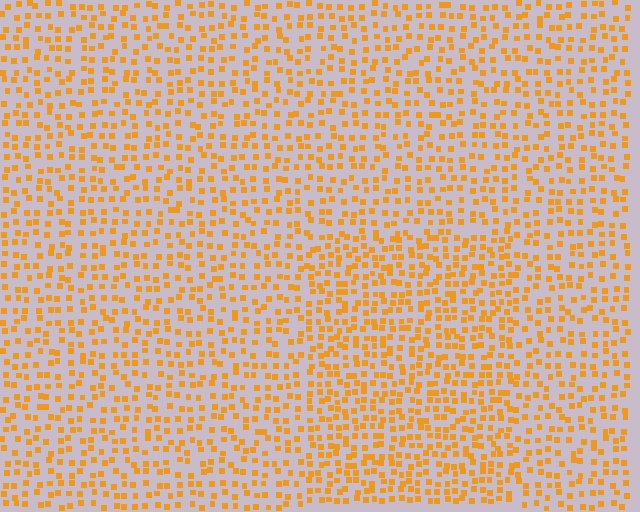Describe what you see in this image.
The image contains small orange elements arranged at two different densities. A rectangle-shaped region is visible where the elements are more densely packed than the surrounding area.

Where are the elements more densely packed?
The elements are more densely packed inside the rectangle boundary.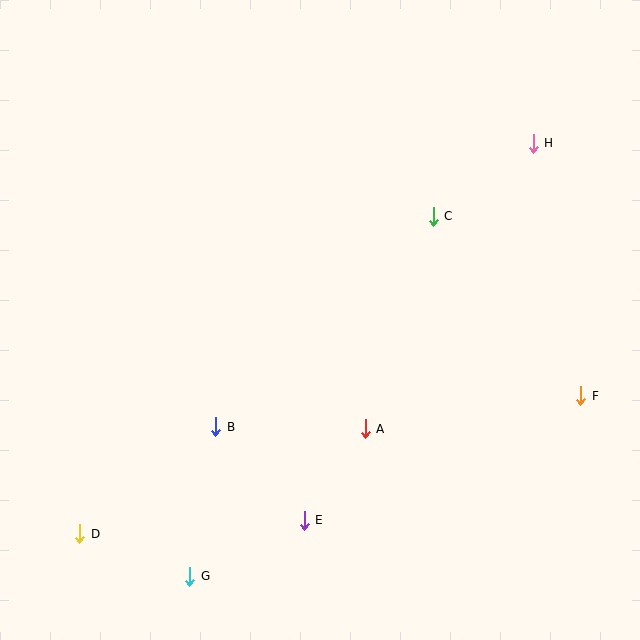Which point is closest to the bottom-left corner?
Point D is closest to the bottom-left corner.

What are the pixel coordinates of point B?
Point B is at (216, 427).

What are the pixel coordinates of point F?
Point F is at (581, 396).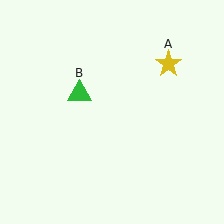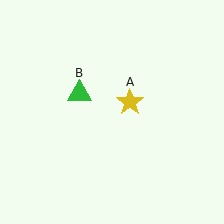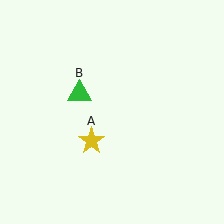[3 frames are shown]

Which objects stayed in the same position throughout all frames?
Green triangle (object B) remained stationary.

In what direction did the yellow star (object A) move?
The yellow star (object A) moved down and to the left.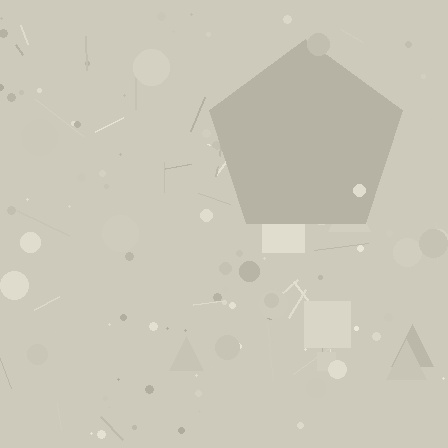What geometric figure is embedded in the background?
A pentagon is embedded in the background.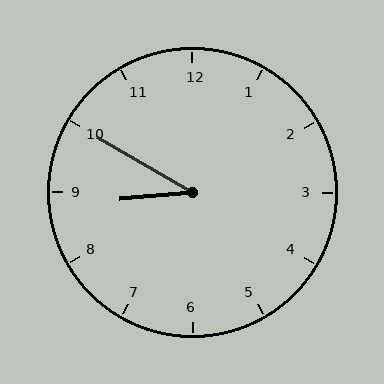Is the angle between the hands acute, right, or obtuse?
It is acute.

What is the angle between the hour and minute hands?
Approximately 35 degrees.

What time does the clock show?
8:50.